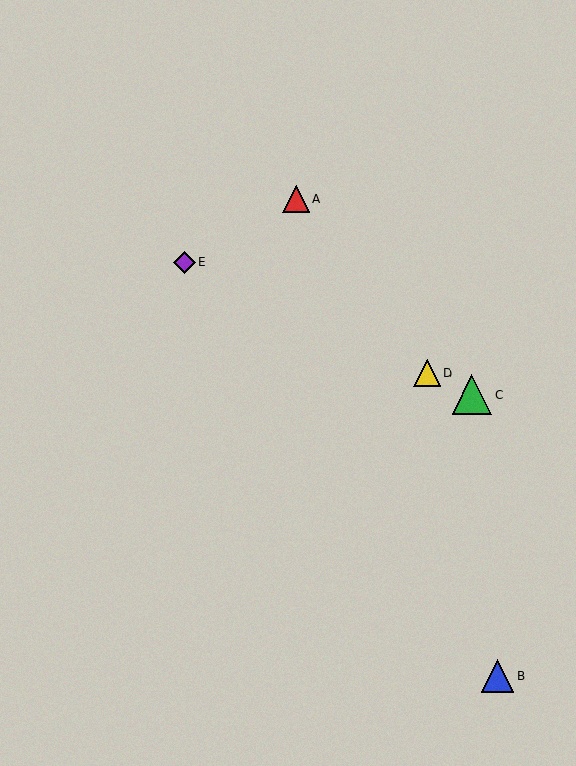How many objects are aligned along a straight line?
3 objects (C, D, E) are aligned along a straight line.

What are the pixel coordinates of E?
Object E is at (185, 262).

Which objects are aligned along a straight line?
Objects C, D, E are aligned along a straight line.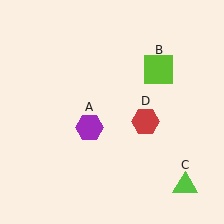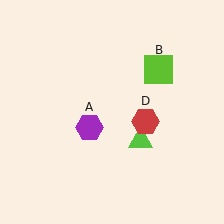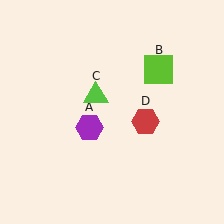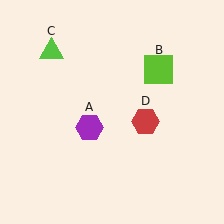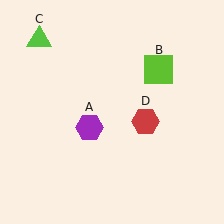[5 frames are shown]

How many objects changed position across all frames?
1 object changed position: lime triangle (object C).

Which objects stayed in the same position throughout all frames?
Purple hexagon (object A) and lime square (object B) and red hexagon (object D) remained stationary.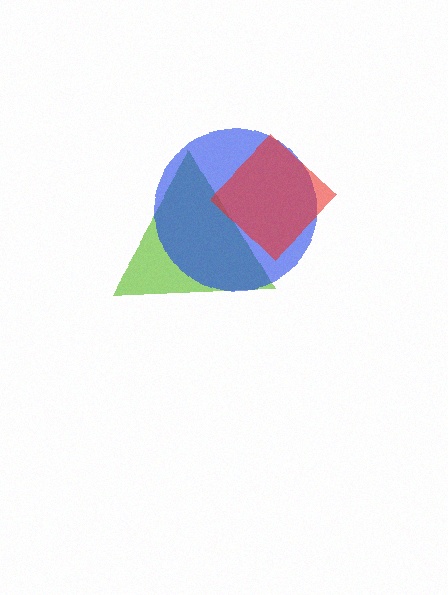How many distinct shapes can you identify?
There are 3 distinct shapes: a lime triangle, a blue circle, a red diamond.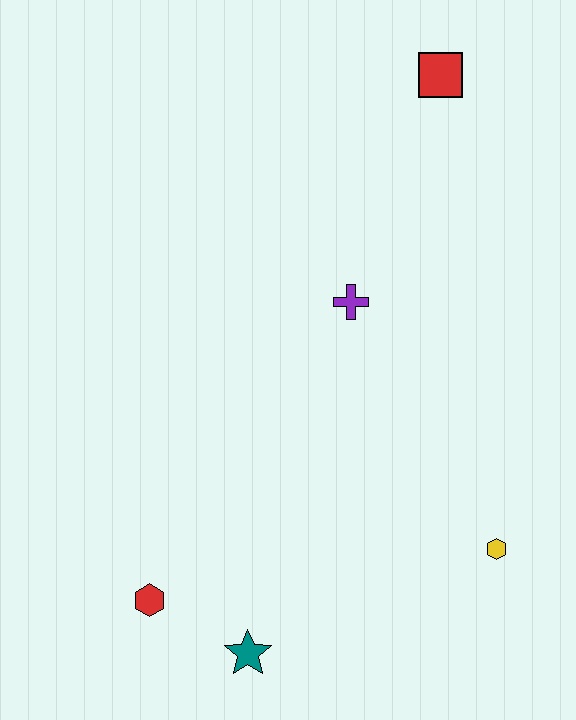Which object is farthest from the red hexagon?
The red square is farthest from the red hexagon.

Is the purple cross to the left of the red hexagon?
No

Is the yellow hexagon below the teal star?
No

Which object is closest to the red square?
The purple cross is closest to the red square.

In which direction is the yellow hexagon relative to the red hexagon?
The yellow hexagon is to the right of the red hexagon.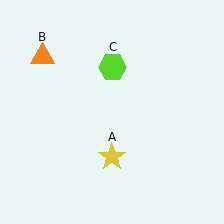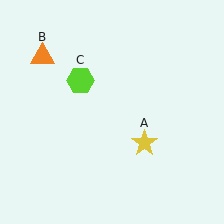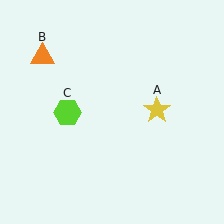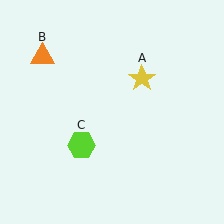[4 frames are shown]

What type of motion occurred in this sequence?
The yellow star (object A), lime hexagon (object C) rotated counterclockwise around the center of the scene.